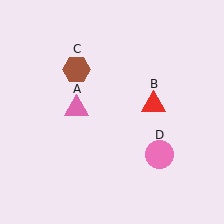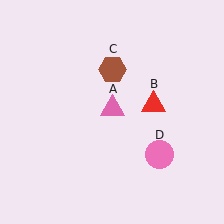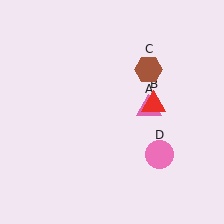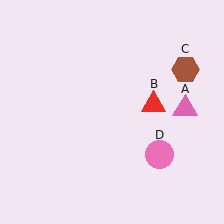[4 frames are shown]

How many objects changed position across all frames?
2 objects changed position: pink triangle (object A), brown hexagon (object C).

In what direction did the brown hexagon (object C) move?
The brown hexagon (object C) moved right.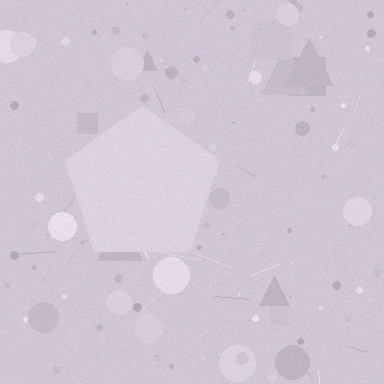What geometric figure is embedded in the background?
A pentagon is embedded in the background.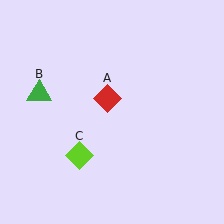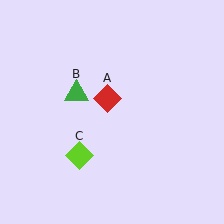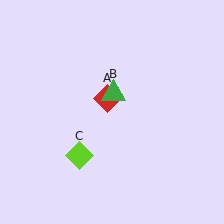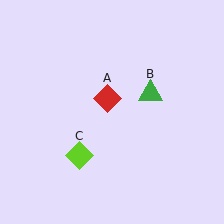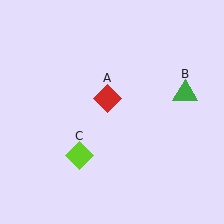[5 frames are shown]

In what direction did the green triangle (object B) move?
The green triangle (object B) moved right.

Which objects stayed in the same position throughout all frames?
Red diamond (object A) and lime diamond (object C) remained stationary.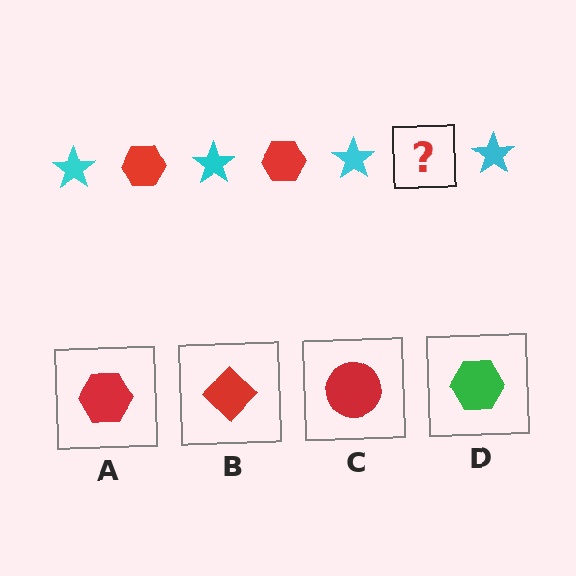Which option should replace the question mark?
Option A.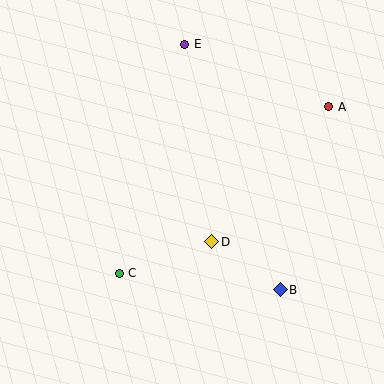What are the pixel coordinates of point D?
Point D is at (212, 242).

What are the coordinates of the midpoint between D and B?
The midpoint between D and B is at (246, 266).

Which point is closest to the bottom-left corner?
Point C is closest to the bottom-left corner.